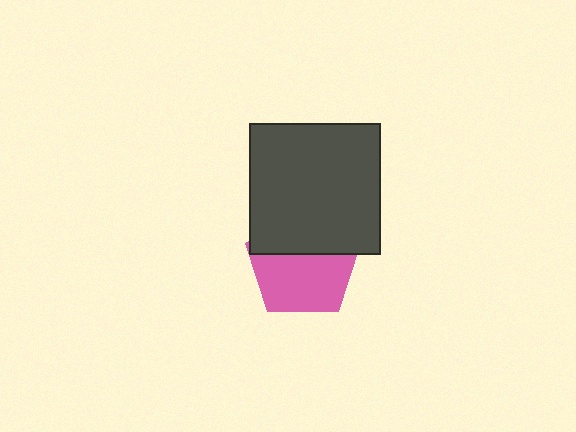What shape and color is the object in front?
The object in front is a dark gray square.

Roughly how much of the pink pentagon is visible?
About half of it is visible (roughly 58%).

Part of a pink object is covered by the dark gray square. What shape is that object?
It is a pentagon.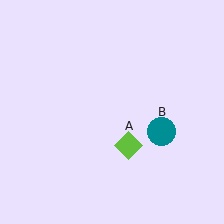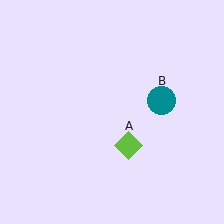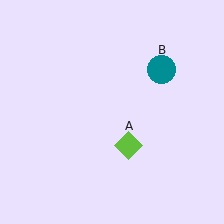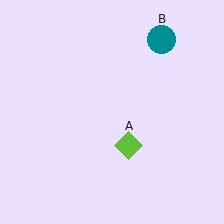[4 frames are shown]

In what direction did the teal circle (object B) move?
The teal circle (object B) moved up.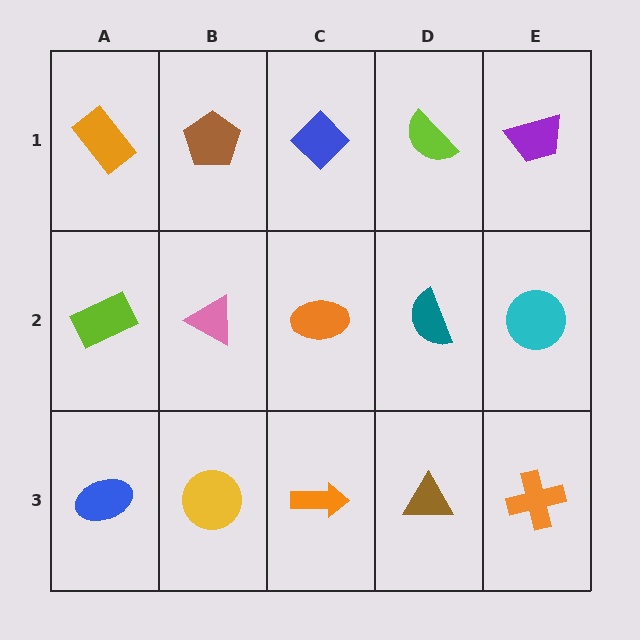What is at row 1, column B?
A brown pentagon.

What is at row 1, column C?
A blue diamond.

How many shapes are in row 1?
5 shapes.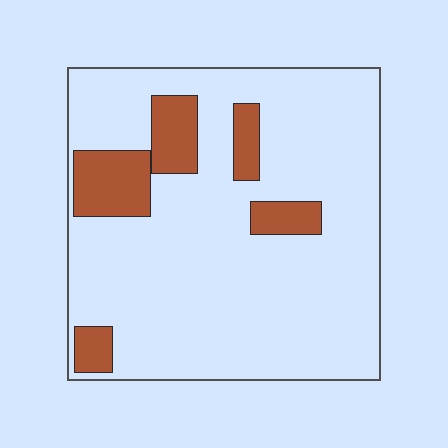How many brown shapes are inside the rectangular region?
5.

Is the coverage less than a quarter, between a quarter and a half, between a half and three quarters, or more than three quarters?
Less than a quarter.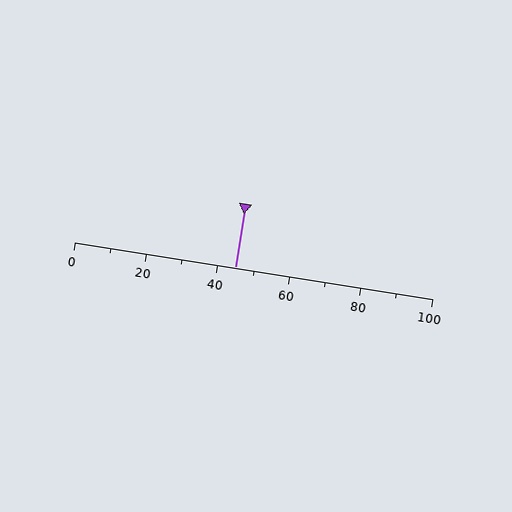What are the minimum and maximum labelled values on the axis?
The axis runs from 0 to 100.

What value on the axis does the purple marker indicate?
The marker indicates approximately 45.